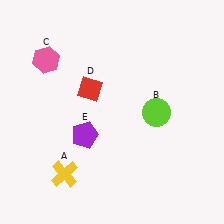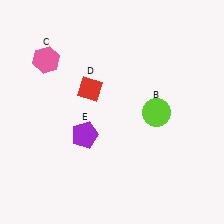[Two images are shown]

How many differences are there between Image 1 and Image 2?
There is 1 difference between the two images.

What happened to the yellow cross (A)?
The yellow cross (A) was removed in Image 2. It was in the bottom-left area of Image 1.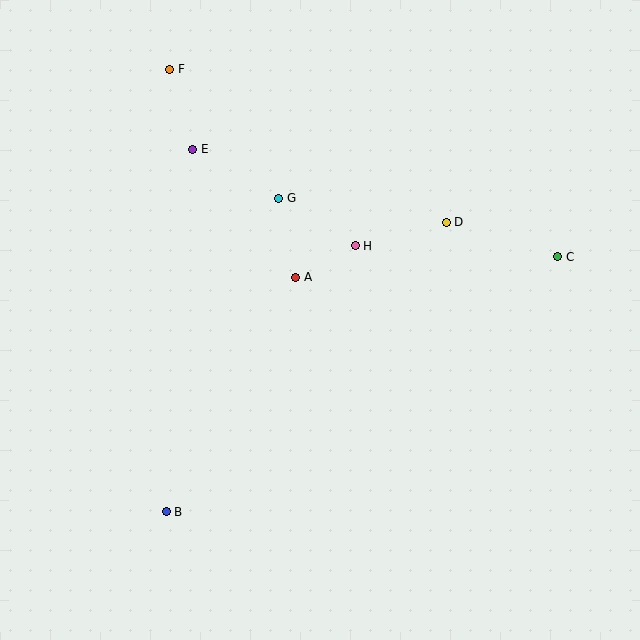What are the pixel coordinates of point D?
Point D is at (446, 222).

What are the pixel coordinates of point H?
Point H is at (355, 246).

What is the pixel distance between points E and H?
The distance between E and H is 189 pixels.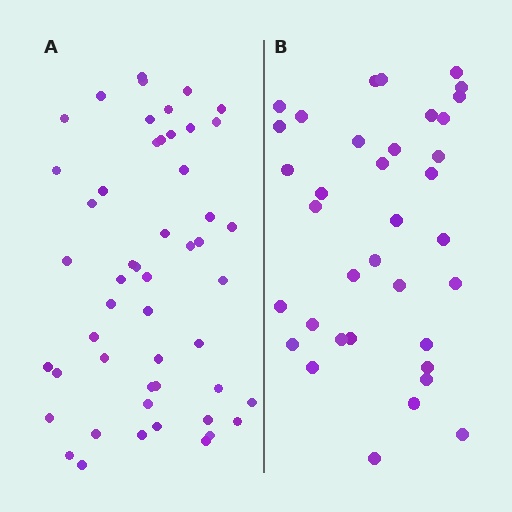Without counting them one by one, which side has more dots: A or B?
Region A (the left region) has more dots.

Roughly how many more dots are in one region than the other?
Region A has approximately 15 more dots than region B.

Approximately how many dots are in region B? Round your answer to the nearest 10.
About 40 dots. (The exact count is 36, which rounds to 40.)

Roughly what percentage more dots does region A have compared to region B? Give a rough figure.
About 40% more.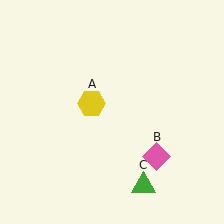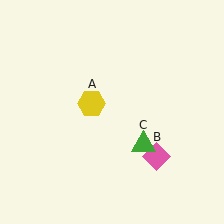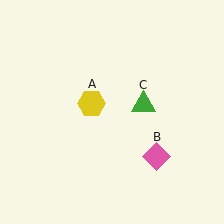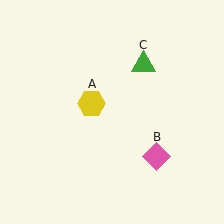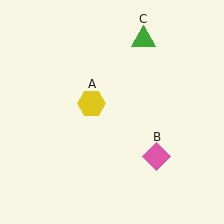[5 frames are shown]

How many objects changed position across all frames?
1 object changed position: green triangle (object C).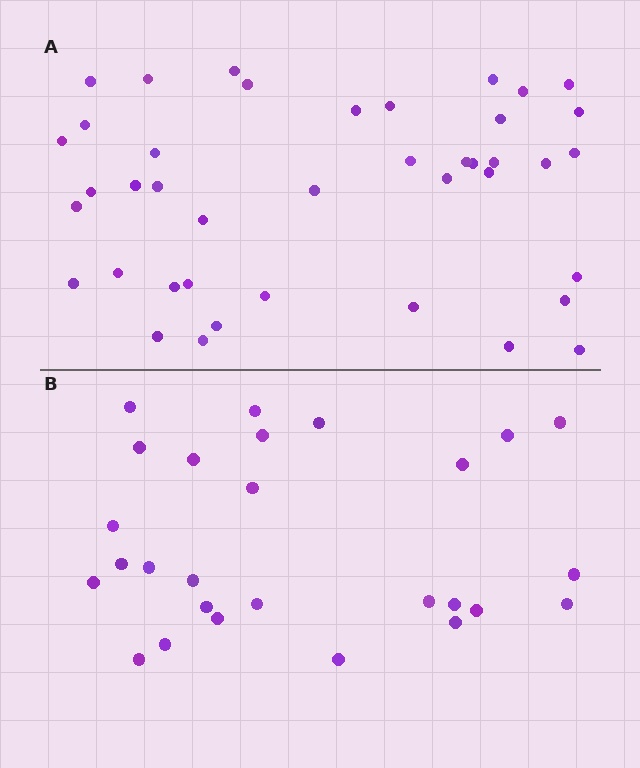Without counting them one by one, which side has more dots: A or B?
Region A (the top region) has more dots.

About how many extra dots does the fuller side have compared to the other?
Region A has approximately 15 more dots than region B.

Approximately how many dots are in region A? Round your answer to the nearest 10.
About 40 dots. (The exact count is 41, which rounds to 40.)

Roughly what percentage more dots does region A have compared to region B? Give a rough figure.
About 50% more.